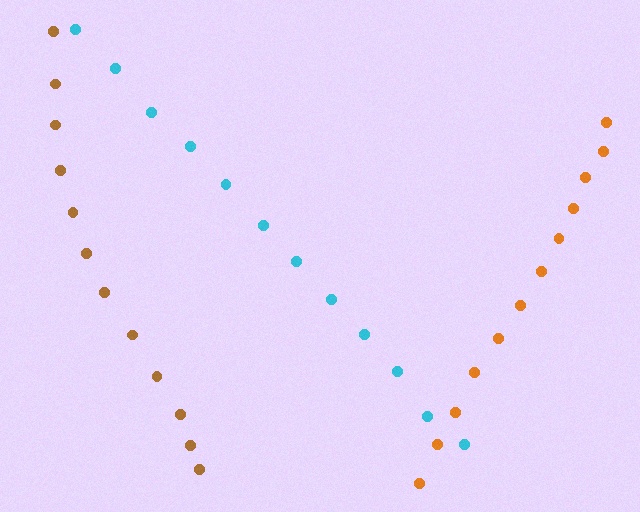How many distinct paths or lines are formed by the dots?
There are 3 distinct paths.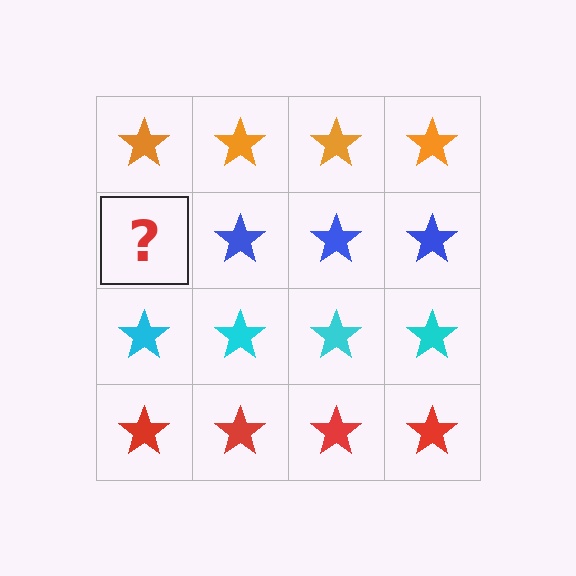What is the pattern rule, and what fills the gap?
The rule is that each row has a consistent color. The gap should be filled with a blue star.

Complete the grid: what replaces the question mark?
The question mark should be replaced with a blue star.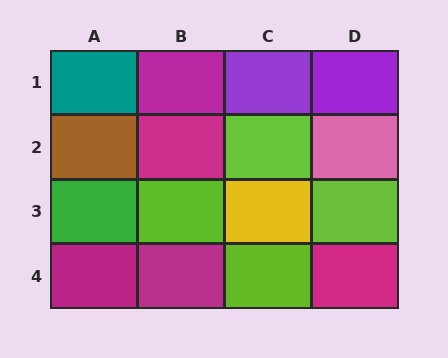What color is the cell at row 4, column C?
Lime.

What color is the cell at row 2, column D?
Pink.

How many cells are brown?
1 cell is brown.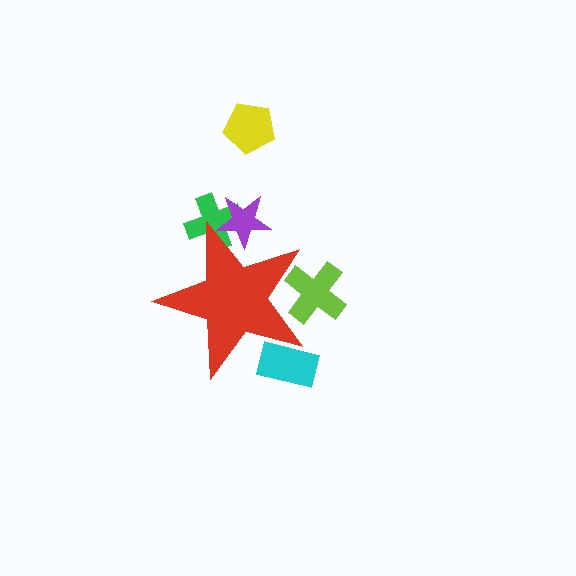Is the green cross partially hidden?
Yes, the green cross is partially hidden behind the red star.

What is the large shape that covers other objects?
A red star.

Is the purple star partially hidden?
Yes, the purple star is partially hidden behind the red star.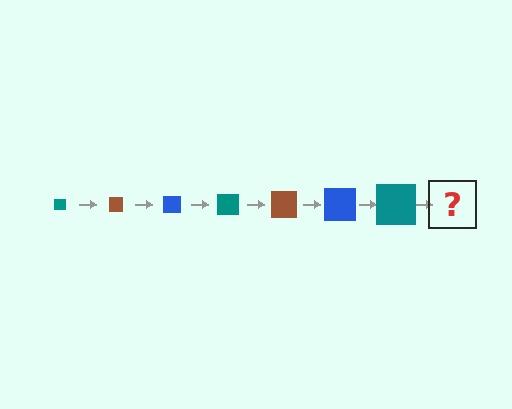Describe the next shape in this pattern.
It should be a brown square, larger than the previous one.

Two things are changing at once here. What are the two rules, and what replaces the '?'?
The two rules are that the square grows larger each step and the color cycles through teal, brown, and blue. The '?' should be a brown square, larger than the previous one.